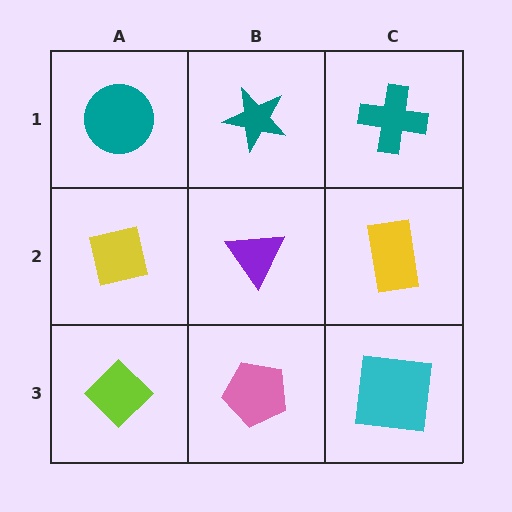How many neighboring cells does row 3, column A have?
2.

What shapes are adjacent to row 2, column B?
A teal star (row 1, column B), a pink pentagon (row 3, column B), a yellow square (row 2, column A), a yellow rectangle (row 2, column C).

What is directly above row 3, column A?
A yellow square.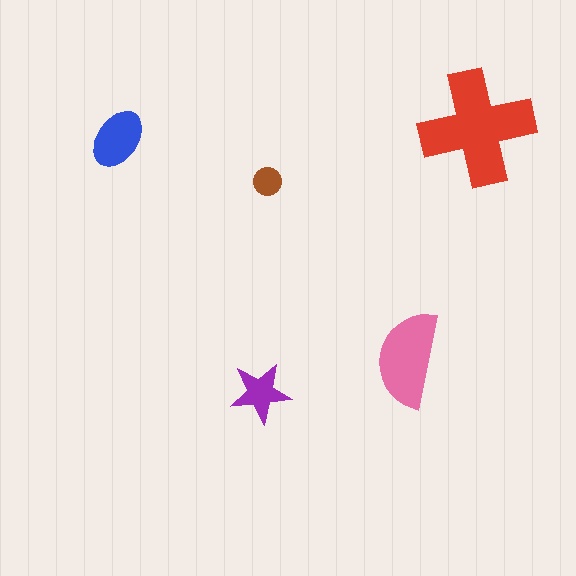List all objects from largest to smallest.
The red cross, the pink semicircle, the blue ellipse, the purple star, the brown circle.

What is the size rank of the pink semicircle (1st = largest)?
2nd.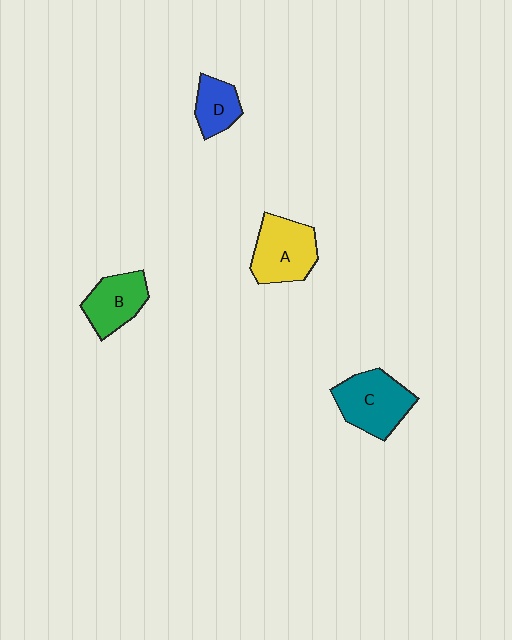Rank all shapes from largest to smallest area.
From largest to smallest: C (teal), A (yellow), B (green), D (blue).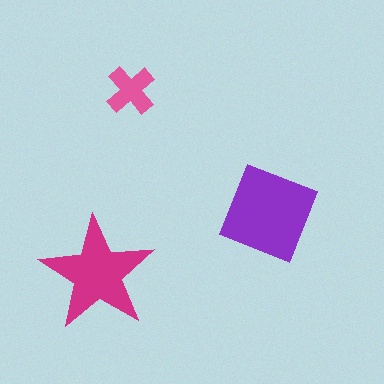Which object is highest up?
The pink cross is topmost.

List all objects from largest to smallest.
The purple square, the magenta star, the pink cross.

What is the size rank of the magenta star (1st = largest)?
2nd.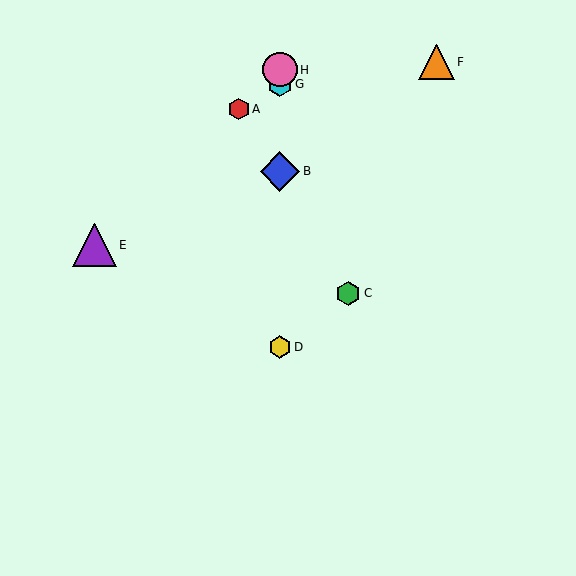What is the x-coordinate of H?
Object H is at x≈280.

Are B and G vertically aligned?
Yes, both are at x≈280.